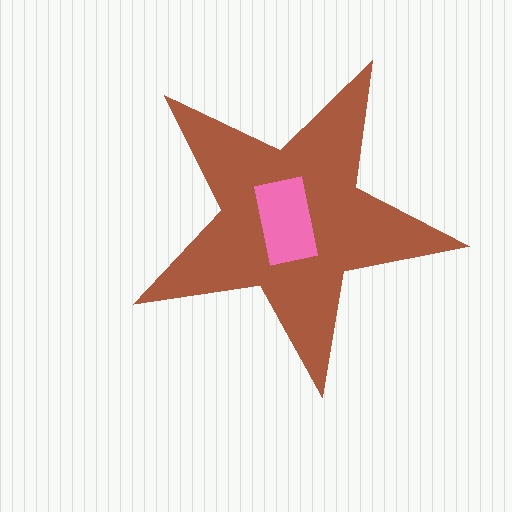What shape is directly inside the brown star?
The pink rectangle.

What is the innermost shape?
The pink rectangle.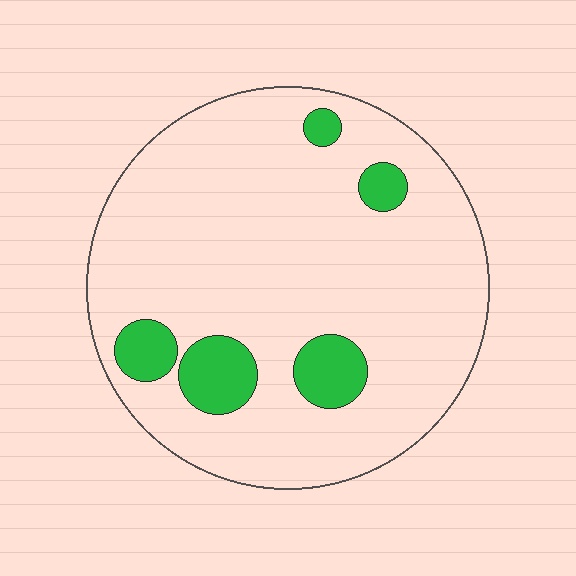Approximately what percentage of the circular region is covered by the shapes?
Approximately 10%.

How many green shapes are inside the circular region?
5.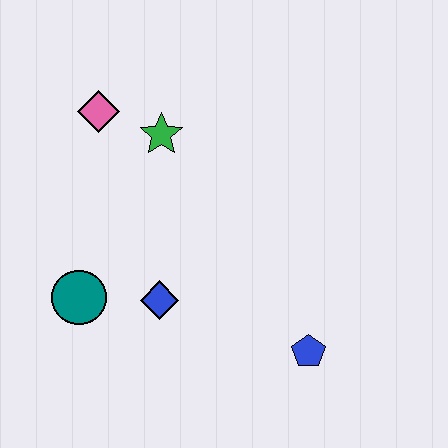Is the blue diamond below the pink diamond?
Yes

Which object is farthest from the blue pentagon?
The pink diamond is farthest from the blue pentagon.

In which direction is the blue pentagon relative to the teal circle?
The blue pentagon is to the right of the teal circle.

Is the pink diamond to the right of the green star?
No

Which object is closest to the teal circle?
The blue diamond is closest to the teal circle.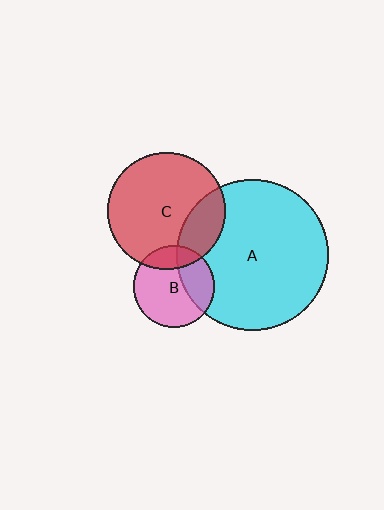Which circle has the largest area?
Circle A (cyan).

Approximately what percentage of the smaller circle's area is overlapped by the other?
Approximately 30%.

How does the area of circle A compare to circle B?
Approximately 3.5 times.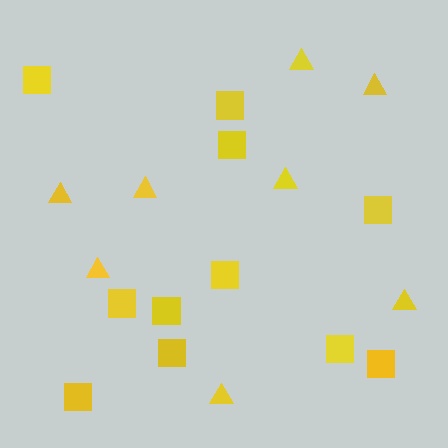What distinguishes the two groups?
There are 2 groups: one group of triangles (8) and one group of squares (11).